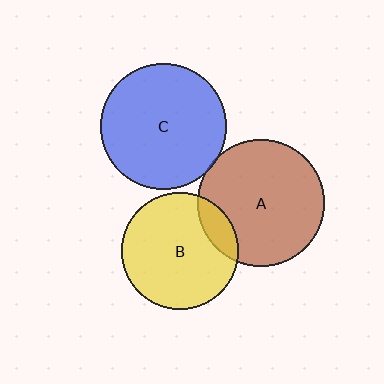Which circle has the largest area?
Circle A (brown).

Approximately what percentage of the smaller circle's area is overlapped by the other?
Approximately 5%.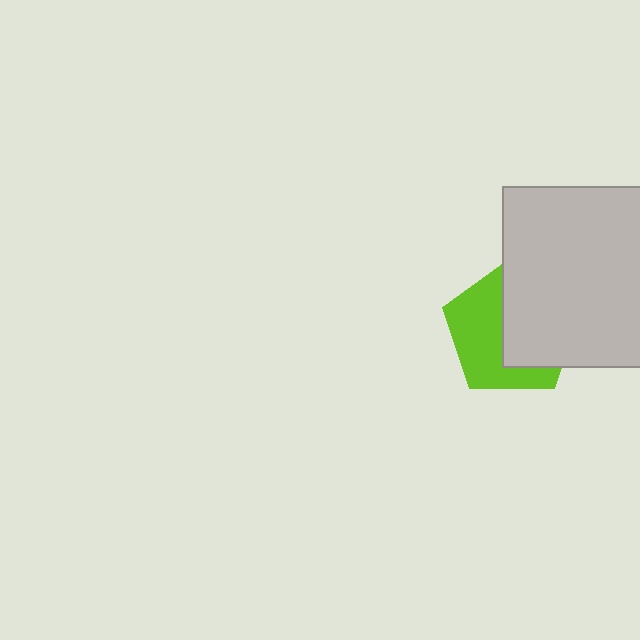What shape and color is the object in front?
The object in front is a light gray square.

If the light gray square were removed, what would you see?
You would see the complete lime pentagon.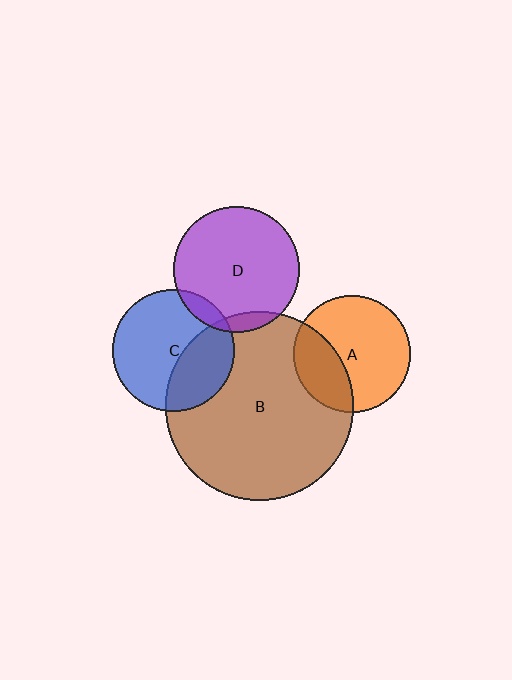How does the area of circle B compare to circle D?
Approximately 2.2 times.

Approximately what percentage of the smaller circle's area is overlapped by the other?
Approximately 10%.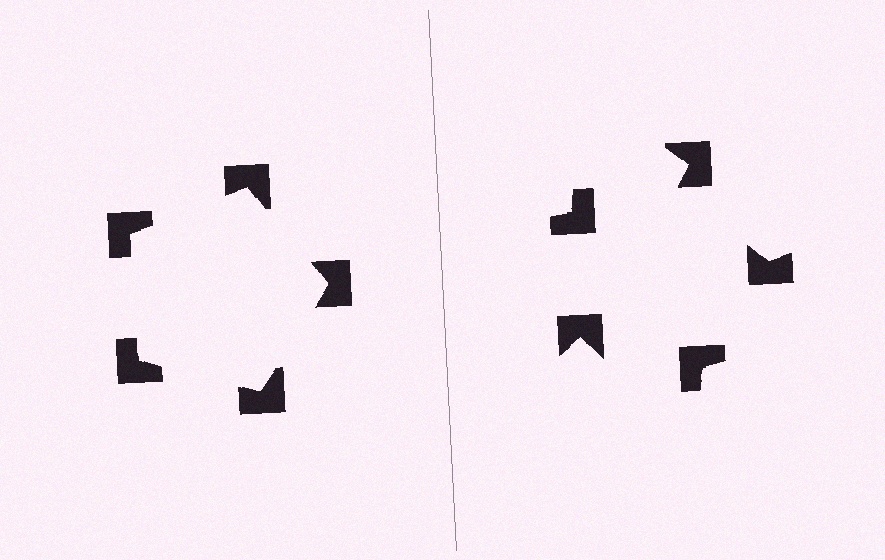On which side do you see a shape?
An illusory pentagon appears on the left side. On the right side the wedge cuts are rotated, so no coherent shape forms.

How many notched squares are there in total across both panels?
10 — 5 on each side.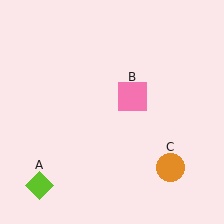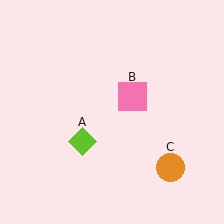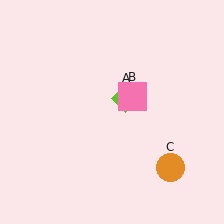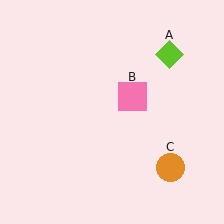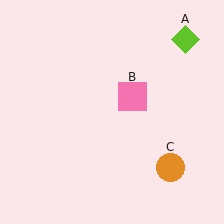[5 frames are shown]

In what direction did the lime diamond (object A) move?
The lime diamond (object A) moved up and to the right.